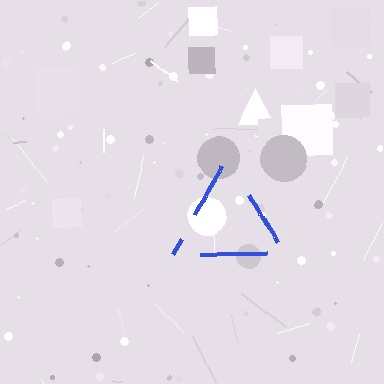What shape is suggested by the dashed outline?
The dashed outline suggests a triangle.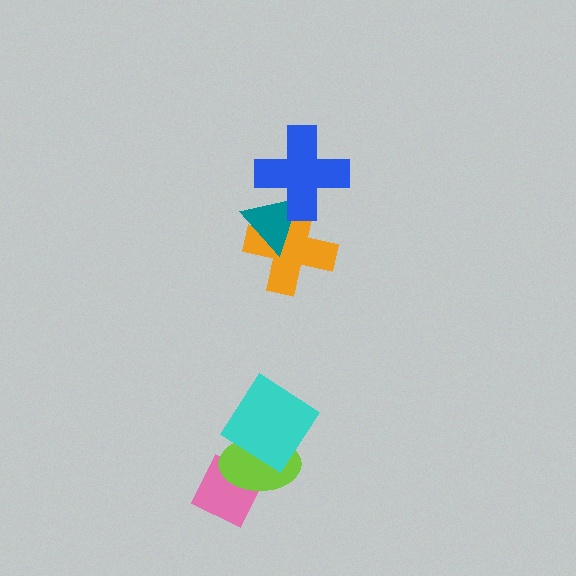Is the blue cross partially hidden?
No, no other shape covers it.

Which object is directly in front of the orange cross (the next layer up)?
The teal triangle is directly in front of the orange cross.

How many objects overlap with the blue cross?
2 objects overlap with the blue cross.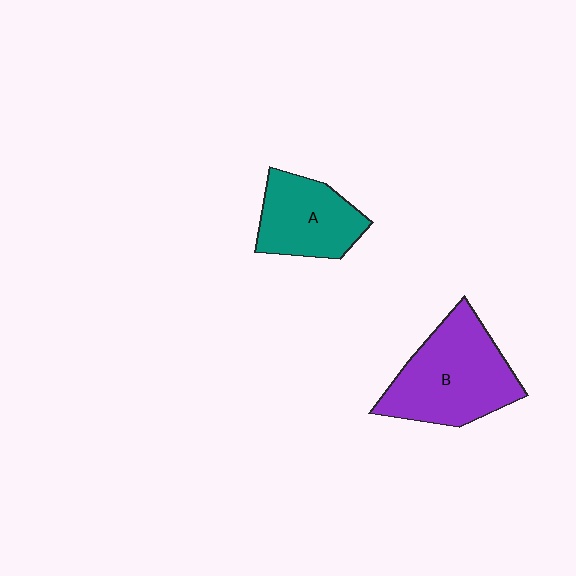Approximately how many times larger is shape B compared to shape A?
Approximately 1.5 times.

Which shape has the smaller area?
Shape A (teal).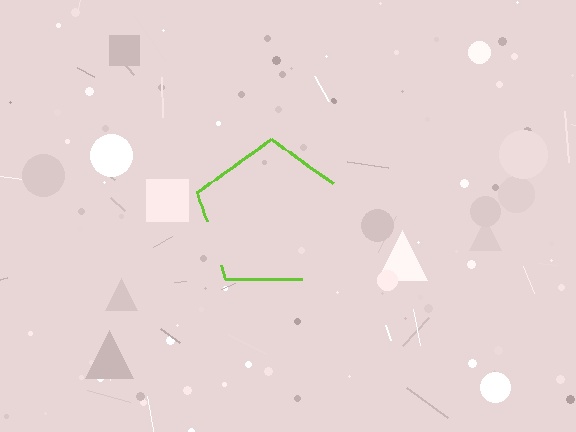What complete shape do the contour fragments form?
The contour fragments form a pentagon.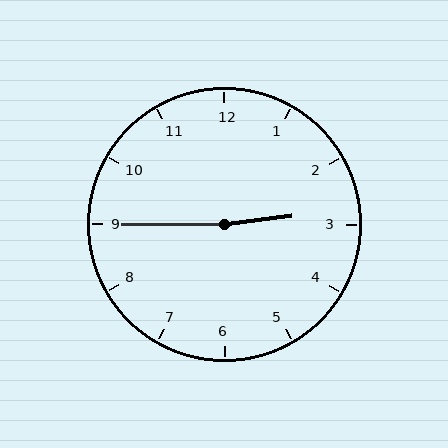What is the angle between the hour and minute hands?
Approximately 172 degrees.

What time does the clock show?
2:45.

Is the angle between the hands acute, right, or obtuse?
It is obtuse.